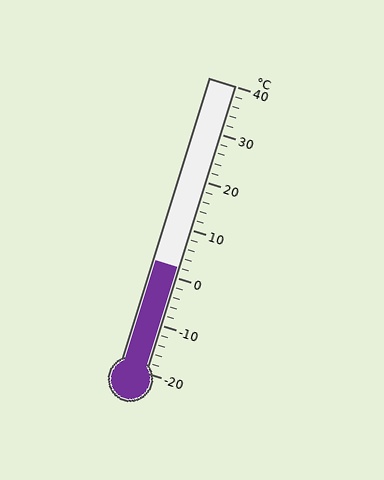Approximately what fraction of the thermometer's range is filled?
The thermometer is filled to approximately 35% of its range.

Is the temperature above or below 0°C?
The temperature is above 0°C.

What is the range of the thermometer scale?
The thermometer scale ranges from -20°C to 40°C.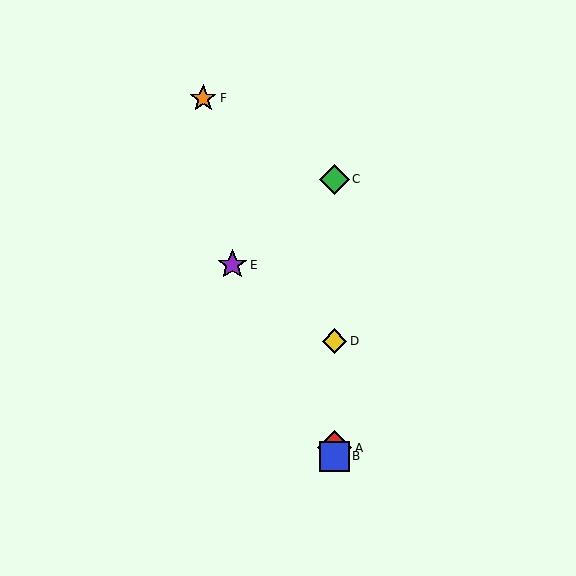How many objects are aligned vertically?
4 objects (A, B, C, D) are aligned vertically.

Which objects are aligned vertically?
Objects A, B, C, D are aligned vertically.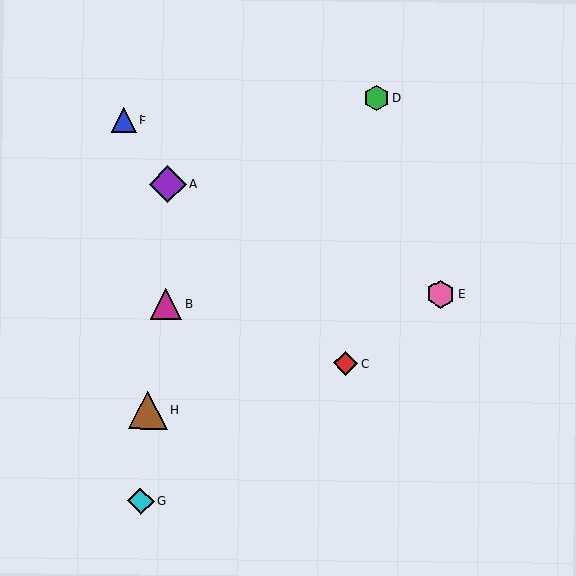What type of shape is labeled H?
Shape H is a brown triangle.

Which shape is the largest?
The brown triangle (labeled H) is the largest.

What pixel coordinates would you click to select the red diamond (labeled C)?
Click at (346, 363) to select the red diamond C.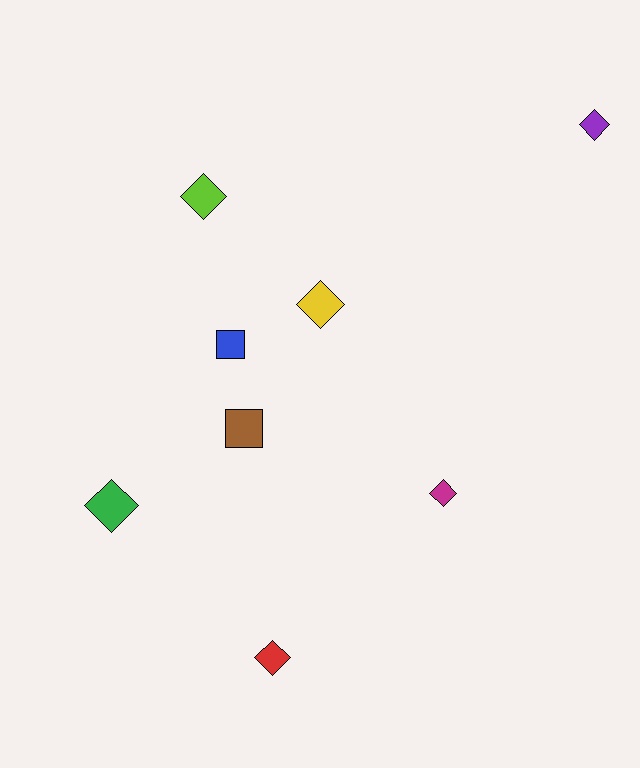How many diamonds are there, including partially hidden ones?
There are 6 diamonds.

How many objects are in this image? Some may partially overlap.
There are 8 objects.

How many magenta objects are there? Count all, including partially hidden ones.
There is 1 magenta object.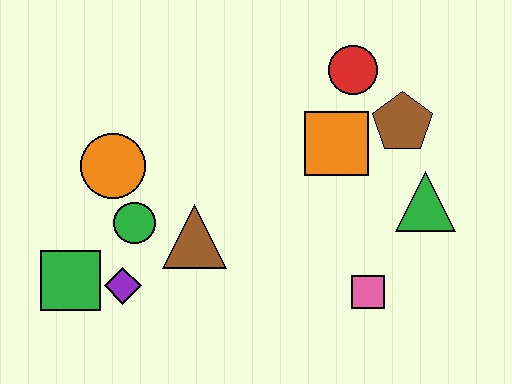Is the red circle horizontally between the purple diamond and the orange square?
No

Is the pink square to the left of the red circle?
No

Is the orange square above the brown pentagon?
No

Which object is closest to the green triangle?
The brown pentagon is closest to the green triangle.